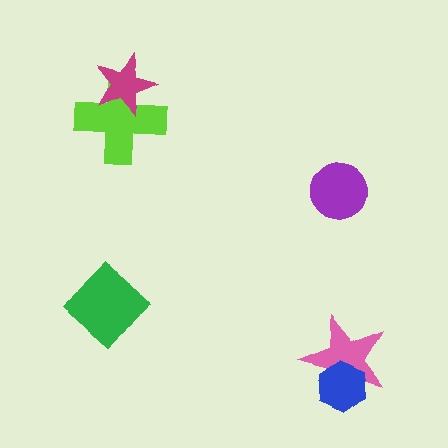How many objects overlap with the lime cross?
1 object overlaps with the lime cross.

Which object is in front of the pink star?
The blue hexagon is in front of the pink star.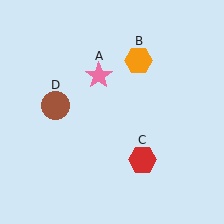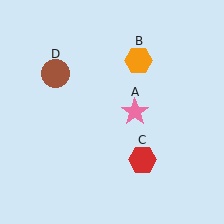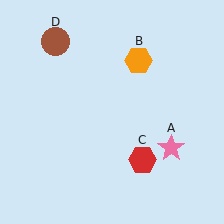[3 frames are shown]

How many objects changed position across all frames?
2 objects changed position: pink star (object A), brown circle (object D).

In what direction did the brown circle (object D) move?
The brown circle (object D) moved up.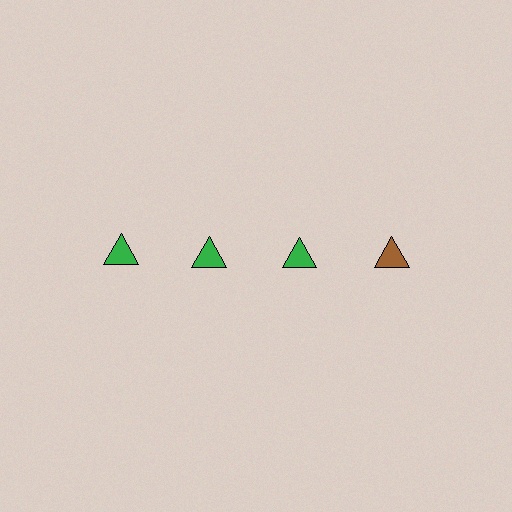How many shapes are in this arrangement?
There are 4 shapes arranged in a grid pattern.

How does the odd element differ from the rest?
It has a different color: brown instead of green.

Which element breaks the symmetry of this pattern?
The brown triangle in the top row, second from right column breaks the symmetry. All other shapes are green triangles.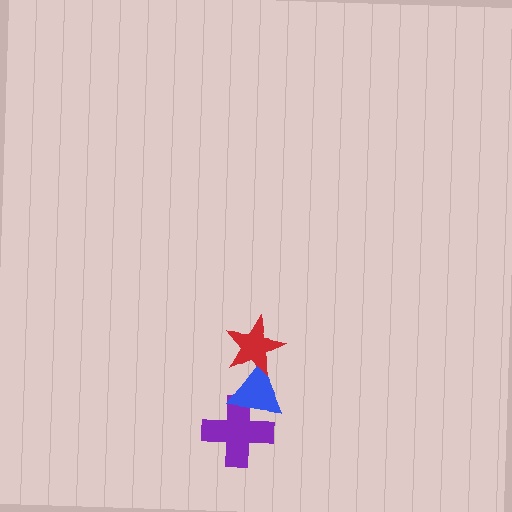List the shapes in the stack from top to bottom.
From top to bottom: the red star, the blue triangle, the purple cross.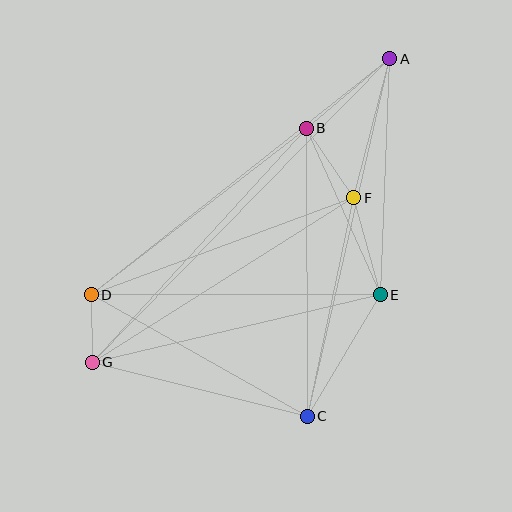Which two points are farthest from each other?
Points A and G are farthest from each other.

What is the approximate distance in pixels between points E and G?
The distance between E and G is approximately 296 pixels.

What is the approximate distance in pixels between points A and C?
The distance between A and C is approximately 367 pixels.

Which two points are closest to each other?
Points D and G are closest to each other.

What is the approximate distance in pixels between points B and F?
The distance between B and F is approximately 84 pixels.